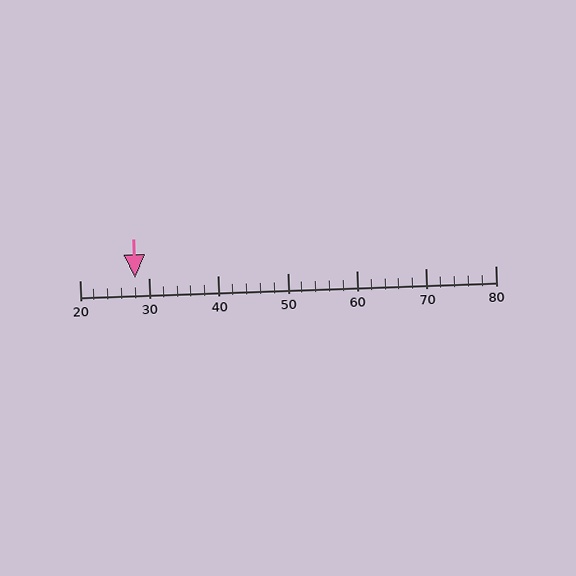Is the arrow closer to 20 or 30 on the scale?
The arrow is closer to 30.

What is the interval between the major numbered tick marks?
The major tick marks are spaced 10 units apart.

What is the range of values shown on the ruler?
The ruler shows values from 20 to 80.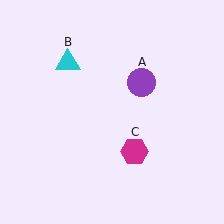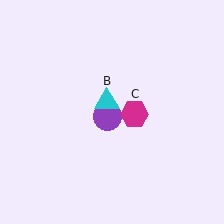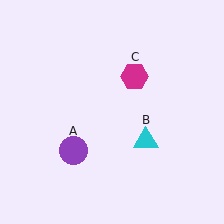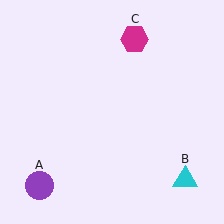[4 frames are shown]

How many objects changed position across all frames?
3 objects changed position: purple circle (object A), cyan triangle (object B), magenta hexagon (object C).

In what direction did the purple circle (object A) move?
The purple circle (object A) moved down and to the left.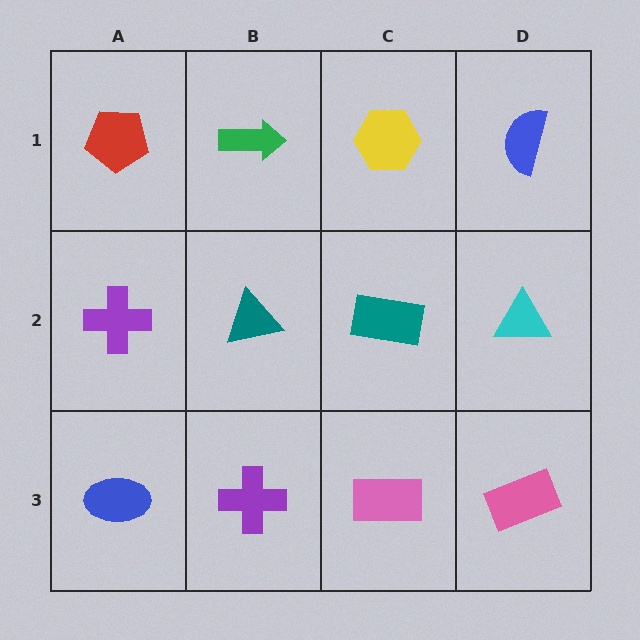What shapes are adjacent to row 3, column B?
A teal triangle (row 2, column B), a blue ellipse (row 3, column A), a pink rectangle (row 3, column C).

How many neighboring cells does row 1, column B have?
3.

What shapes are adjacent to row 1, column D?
A cyan triangle (row 2, column D), a yellow hexagon (row 1, column C).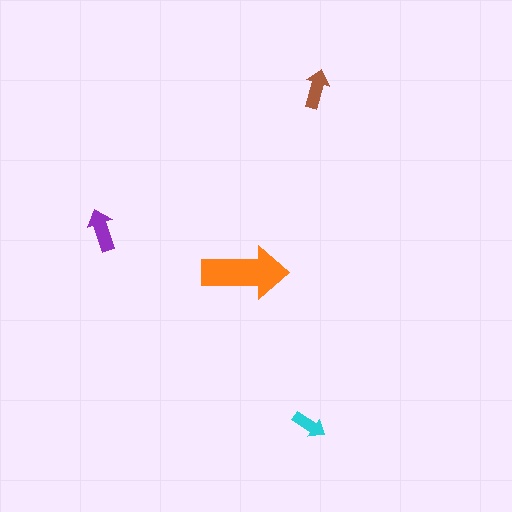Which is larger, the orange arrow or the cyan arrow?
The orange one.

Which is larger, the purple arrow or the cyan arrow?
The purple one.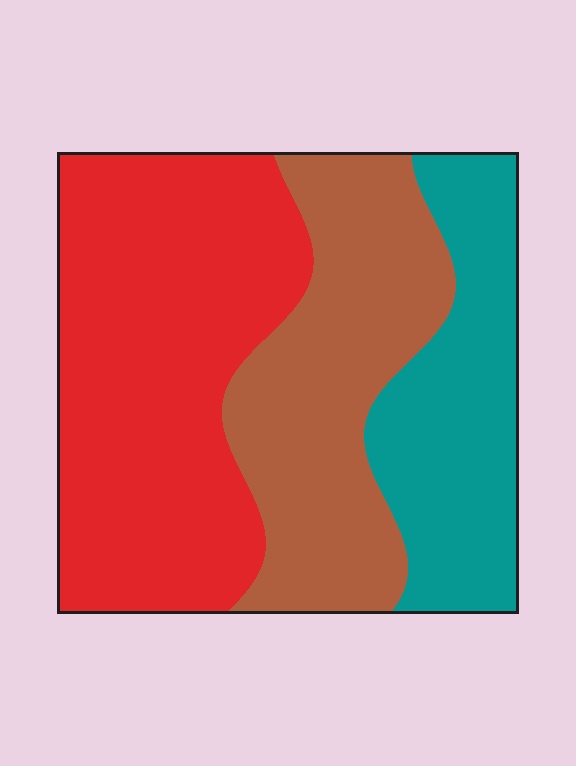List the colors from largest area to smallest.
From largest to smallest: red, brown, teal.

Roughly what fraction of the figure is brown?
Brown covers 31% of the figure.